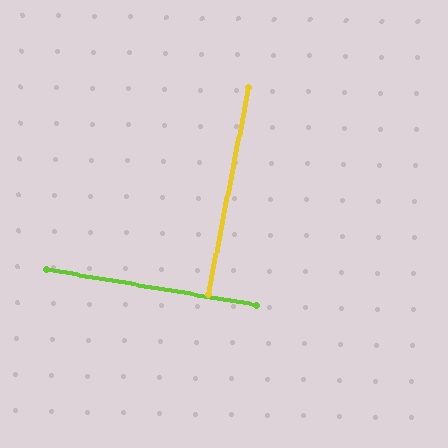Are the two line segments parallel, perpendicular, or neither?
Perpendicular — they meet at approximately 89°.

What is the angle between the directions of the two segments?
Approximately 89 degrees.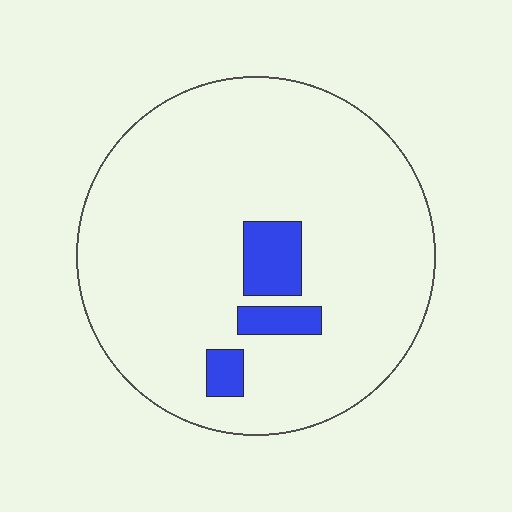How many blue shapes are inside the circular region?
3.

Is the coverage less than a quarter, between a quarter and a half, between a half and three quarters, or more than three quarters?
Less than a quarter.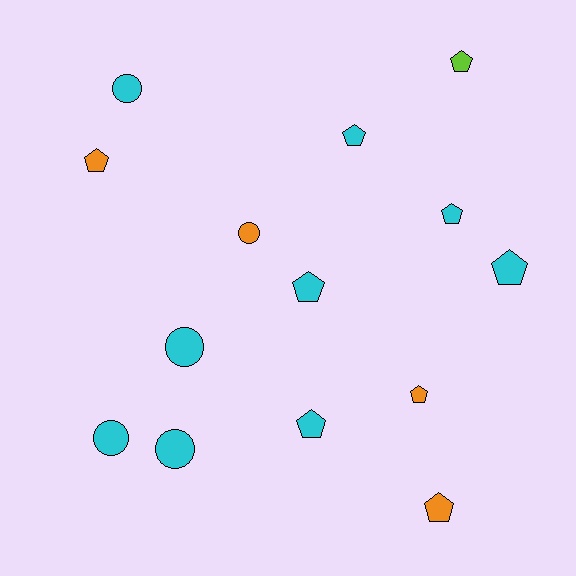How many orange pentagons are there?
There are 3 orange pentagons.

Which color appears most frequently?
Cyan, with 9 objects.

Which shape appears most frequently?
Pentagon, with 9 objects.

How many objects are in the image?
There are 14 objects.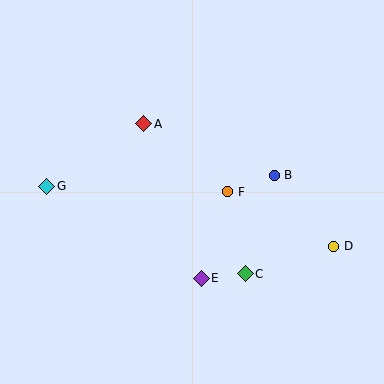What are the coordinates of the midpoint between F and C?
The midpoint between F and C is at (237, 233).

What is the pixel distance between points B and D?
The distance between B and D is 93 pixels.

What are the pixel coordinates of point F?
Point F is at (228, 192).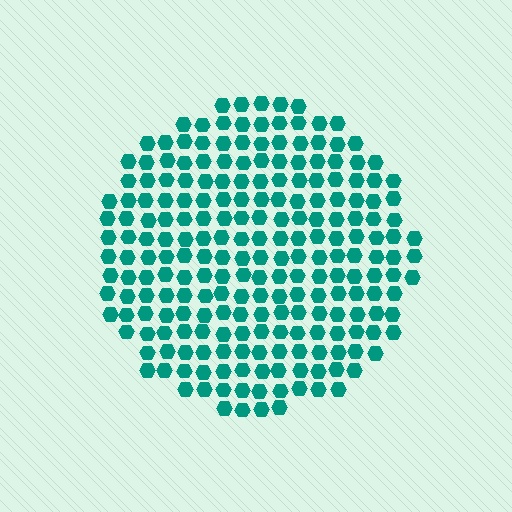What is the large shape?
The large shape is a circle.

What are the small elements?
The small elements are hexagons.